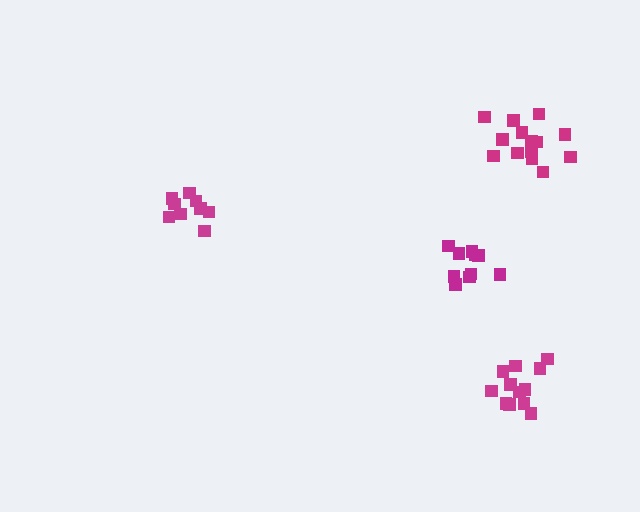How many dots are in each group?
Group 1: 9 dots, Group 2: 14 dots, Group 3: 10 dots, Group 4: 12 dots (45 total).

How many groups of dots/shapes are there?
There are 4 groups.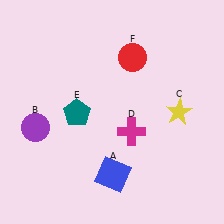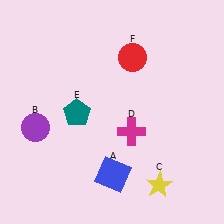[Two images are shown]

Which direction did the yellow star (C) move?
The yellow star (C) moved down.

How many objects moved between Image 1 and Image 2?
1 object moved between the two images.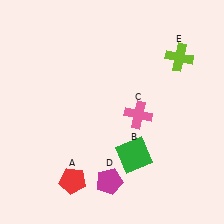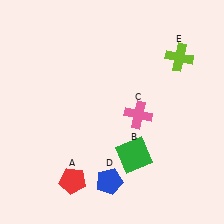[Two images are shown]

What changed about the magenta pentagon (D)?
In Image 1, D is magenta. In Image 2, it changed to blue.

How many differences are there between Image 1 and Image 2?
There is 1 difference between the two images.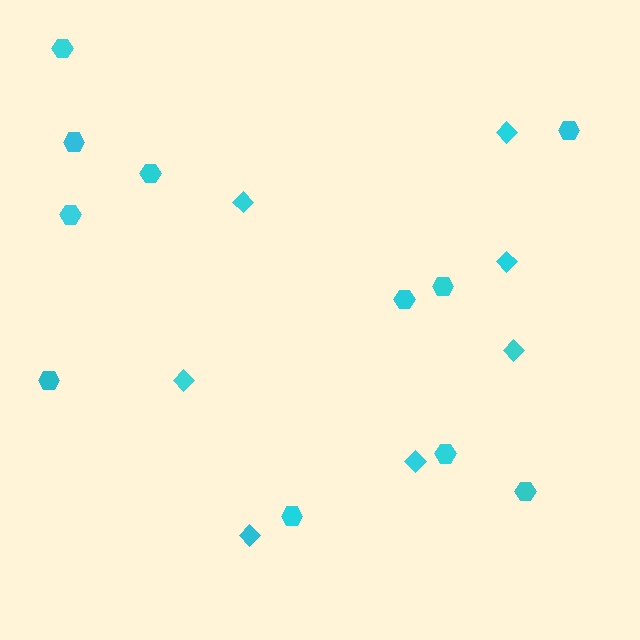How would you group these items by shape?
There are 2 groups: one group of hexagons (11) and one group of diamonds (7).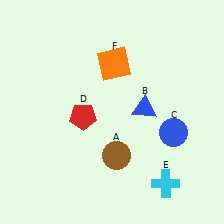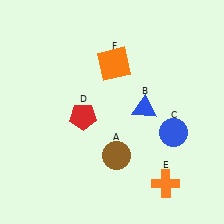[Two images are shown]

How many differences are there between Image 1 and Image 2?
There is 1 difference between the two images.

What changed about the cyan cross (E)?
In Image 1, E is cyan. In Image 2, it changed to orange.